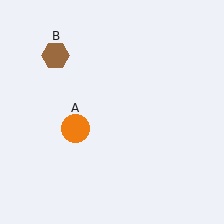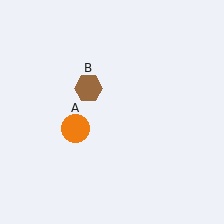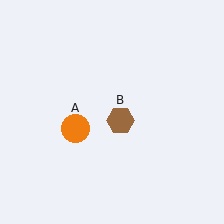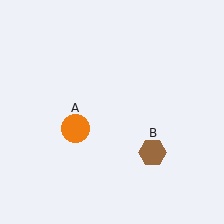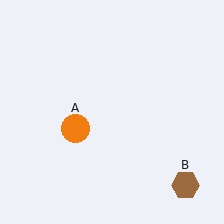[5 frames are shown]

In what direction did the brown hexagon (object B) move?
The brown hexagon (object B) moved down and to the right.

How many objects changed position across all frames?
1 object changed position: brown hexagon (object B).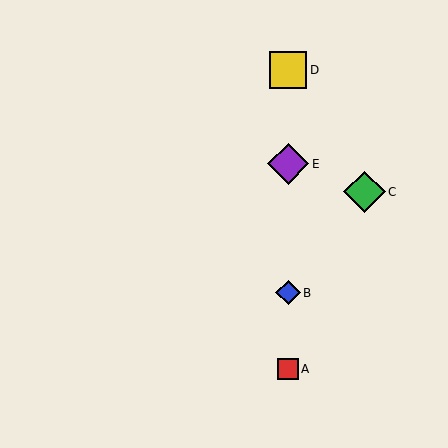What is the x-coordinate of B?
Object B is at x≈288.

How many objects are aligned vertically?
4 objects (A, B, D, E) are aligned vertically.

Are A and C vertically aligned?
No, A is at x≈288 and C is at x≈364.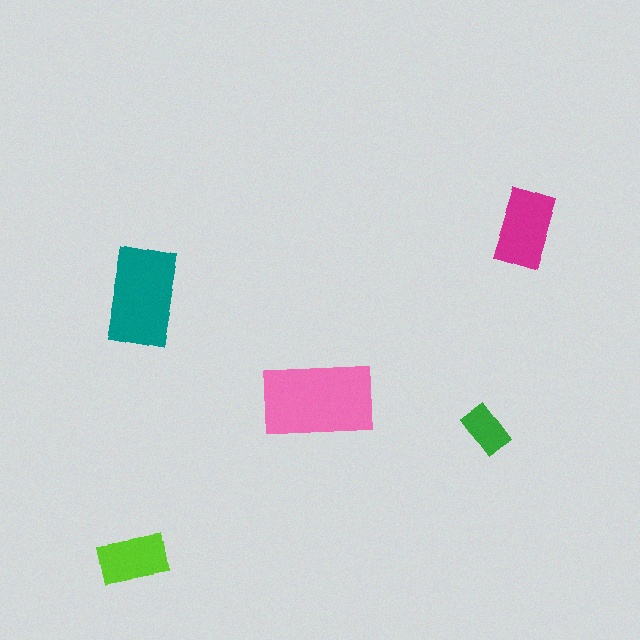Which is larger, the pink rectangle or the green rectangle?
The pink one.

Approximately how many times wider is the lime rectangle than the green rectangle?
About 1.5 times wider.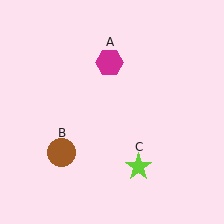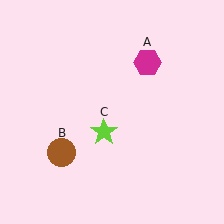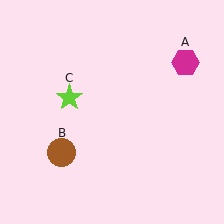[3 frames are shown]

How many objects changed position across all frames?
2 objects changed position: magenta hexagon (object A), lime star (object C).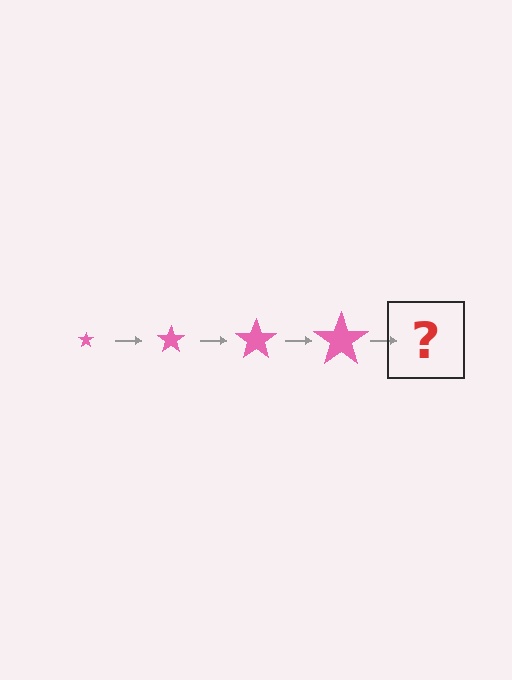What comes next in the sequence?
The next element should be a pink star, larger than the previous one.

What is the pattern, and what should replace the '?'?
The pattern is that the star gets progressively larger each step. The '?' should be a pink star, larger than the previous one.